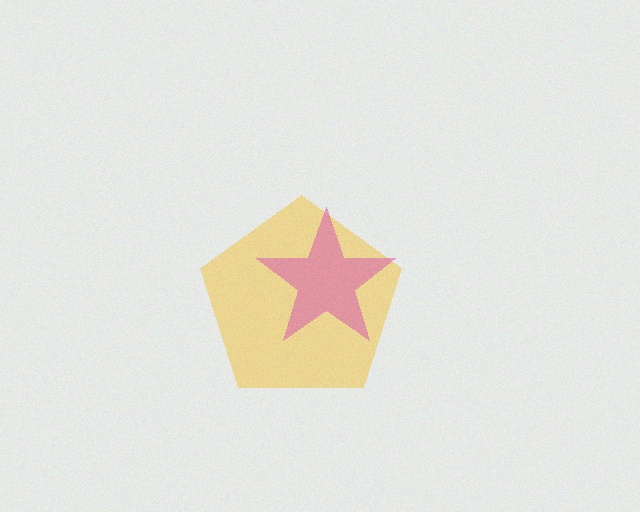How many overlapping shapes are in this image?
There are 2 overlapping shapes in the image.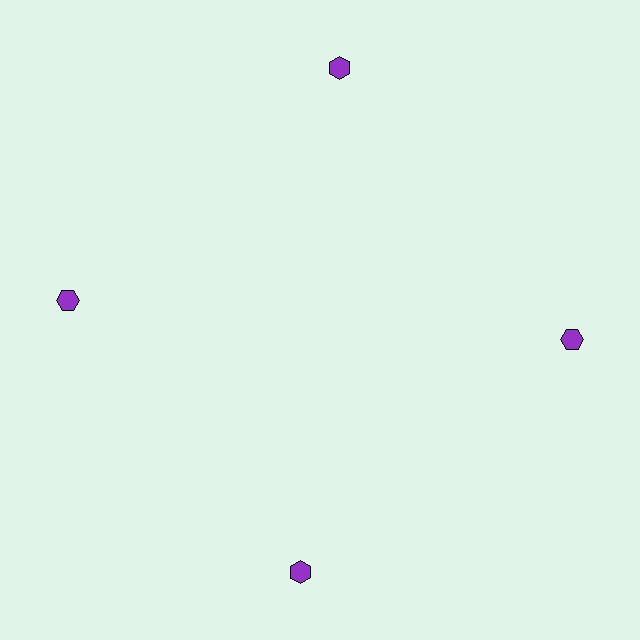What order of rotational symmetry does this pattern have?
This pattern has 4-fold rotational symmetry.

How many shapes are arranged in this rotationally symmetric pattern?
There are 4 shapes, arranged in 4 groups of 1.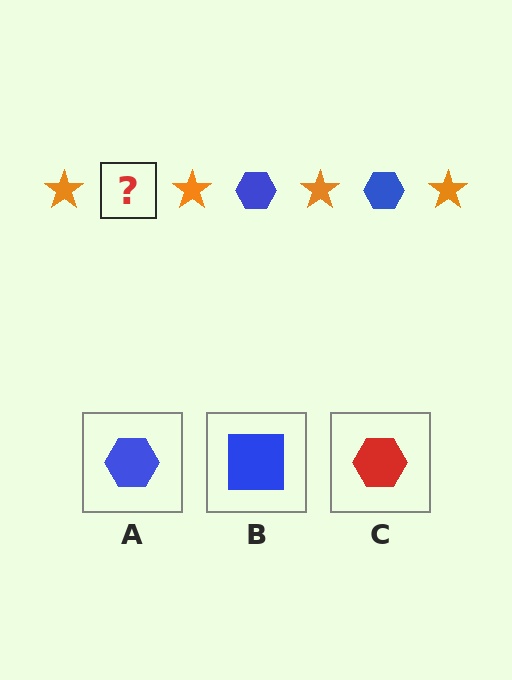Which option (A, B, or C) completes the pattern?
A.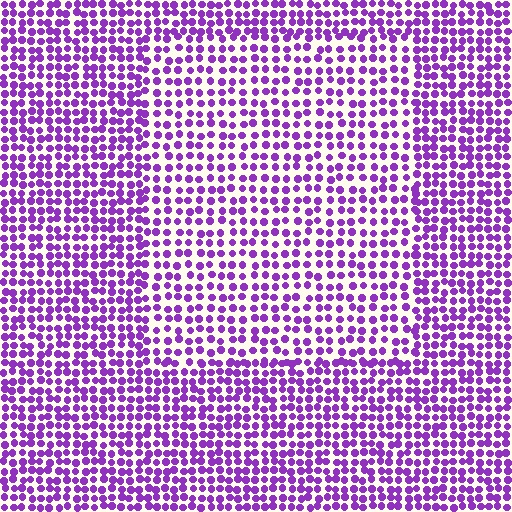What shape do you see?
I see a rectangle.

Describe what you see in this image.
The image contains small purple elements arranged at two different densities. A rectangle-shaped region is visible where the elements are less densely packed than the surrounding area.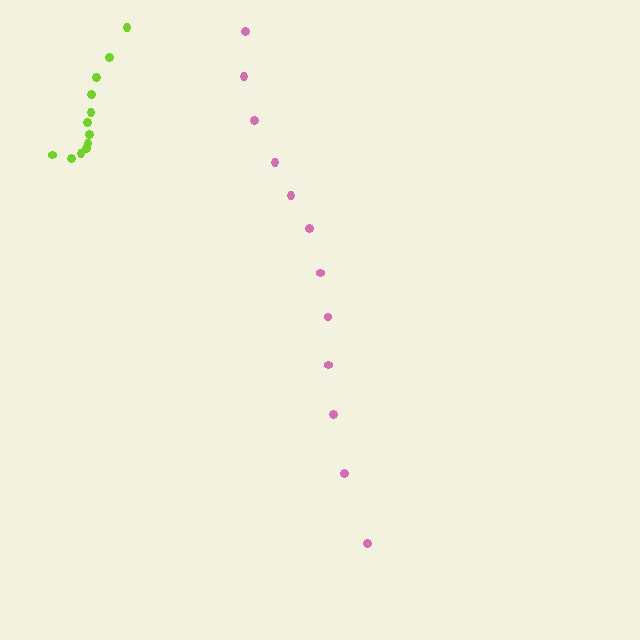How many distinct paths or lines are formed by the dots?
There are 2 distinct paths.